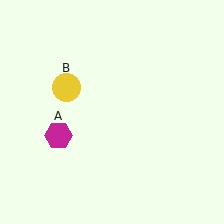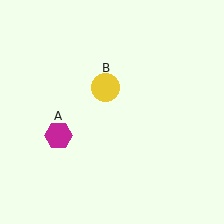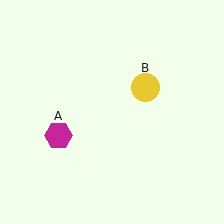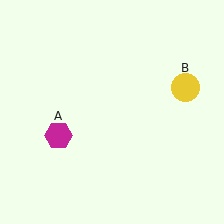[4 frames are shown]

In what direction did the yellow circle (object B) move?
The yellow circle (object B) moved right.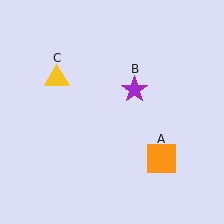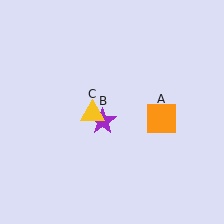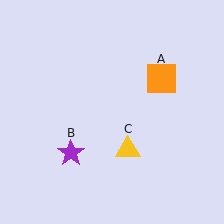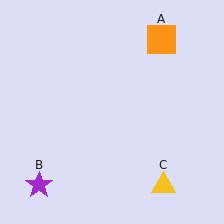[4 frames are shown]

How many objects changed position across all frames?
3 objects changed position: orange square (object A), purple star (object B), yellow triangle (object C).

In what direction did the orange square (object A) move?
The orange square (object A) moved up.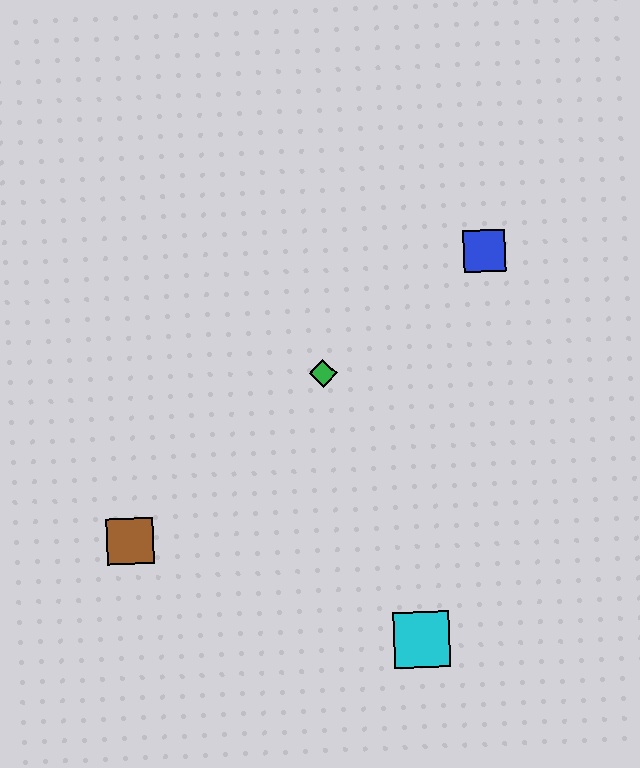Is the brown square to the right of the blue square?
No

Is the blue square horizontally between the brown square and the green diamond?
No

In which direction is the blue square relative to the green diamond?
The blue square is to the right of the green diamond.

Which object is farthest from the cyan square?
The blue square is farthest from the cyan square.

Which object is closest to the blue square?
The green diamond is closest to the blue square.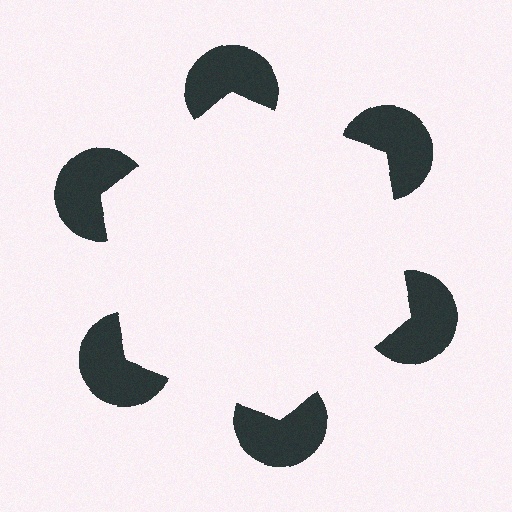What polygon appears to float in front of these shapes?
An illusory hexagon — its edges are inferred from the aligned wedge cuts in the pac-man discs, not physically drawn.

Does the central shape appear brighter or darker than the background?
It typically appears slightly brighter than the background, even though no actual brightness change is drawn.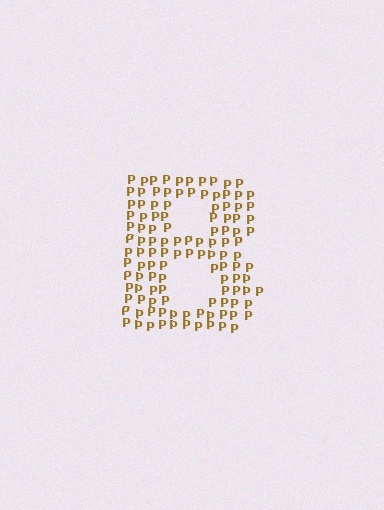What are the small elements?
The small elements are letter P's.